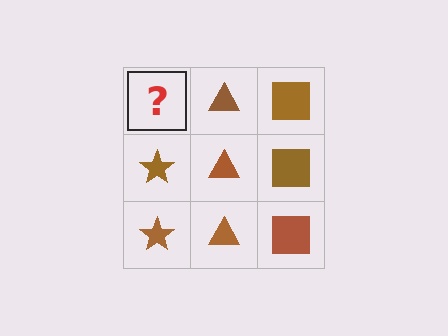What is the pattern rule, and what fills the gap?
The rule is that each column has a consistent shape. The gap should be filled with a brown star.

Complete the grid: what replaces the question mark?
The question mark should be replaced with a brown star.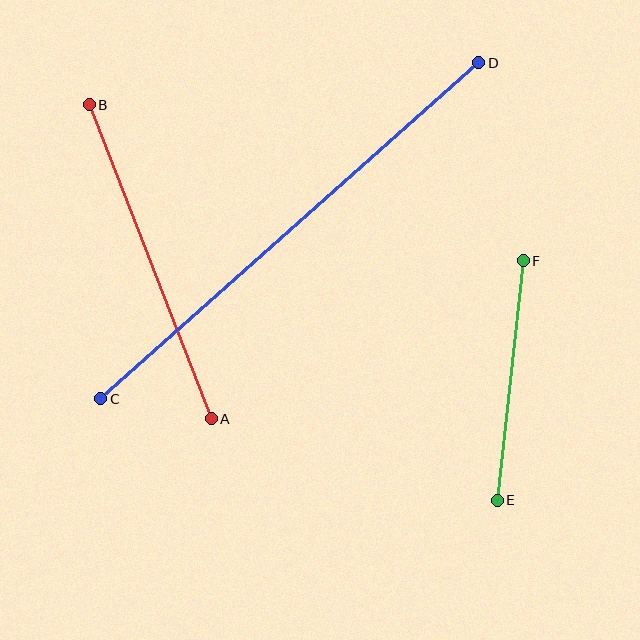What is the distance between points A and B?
The distance is approximately 337 pixels.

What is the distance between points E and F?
The distance is approximately 241 pixels.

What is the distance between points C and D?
The distance is approximately 506 pixels.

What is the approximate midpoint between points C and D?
The midpoint is at approximately (290, 231) pixels.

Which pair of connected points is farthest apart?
Points C and D are farthest apart.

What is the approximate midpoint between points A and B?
The midpoint is at approximately (150, 262) pixels.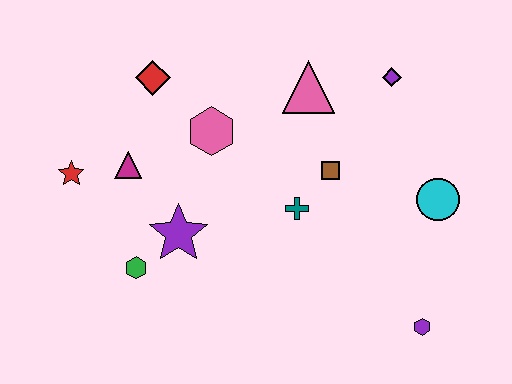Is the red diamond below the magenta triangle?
No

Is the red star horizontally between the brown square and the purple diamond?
No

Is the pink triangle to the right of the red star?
Yes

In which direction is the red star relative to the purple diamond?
The red star is to the left of the purple diamond.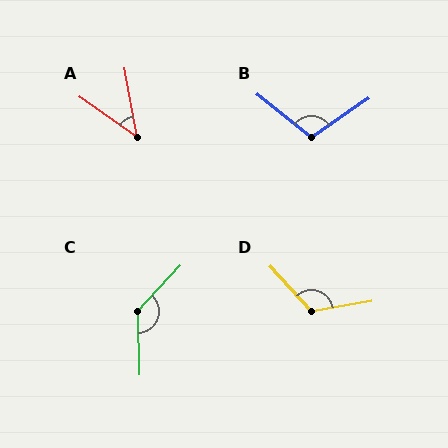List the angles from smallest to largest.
A (45°), B (107°), D (123°), C (135°).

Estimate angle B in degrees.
Approximately 107 degrees.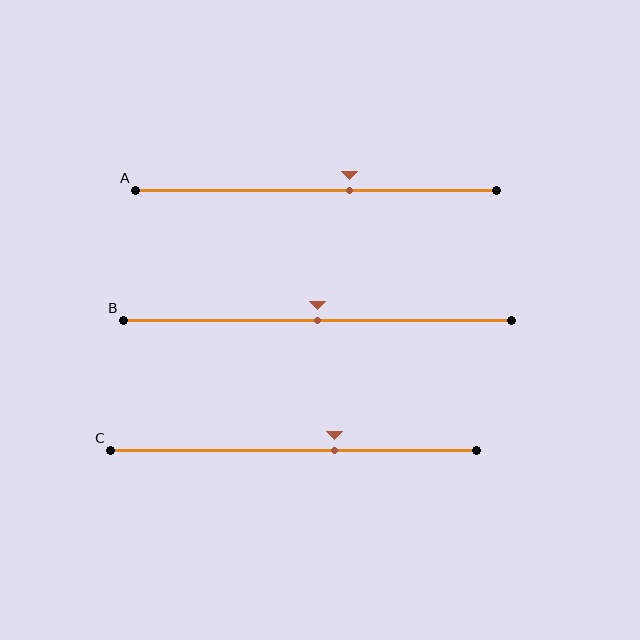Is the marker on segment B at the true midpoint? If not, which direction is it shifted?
Yes, the marker on segment B is at the true midpoint.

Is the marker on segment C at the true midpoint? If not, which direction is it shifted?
No, the marker on segment C is shifted to the right by about 11% of the segment length.